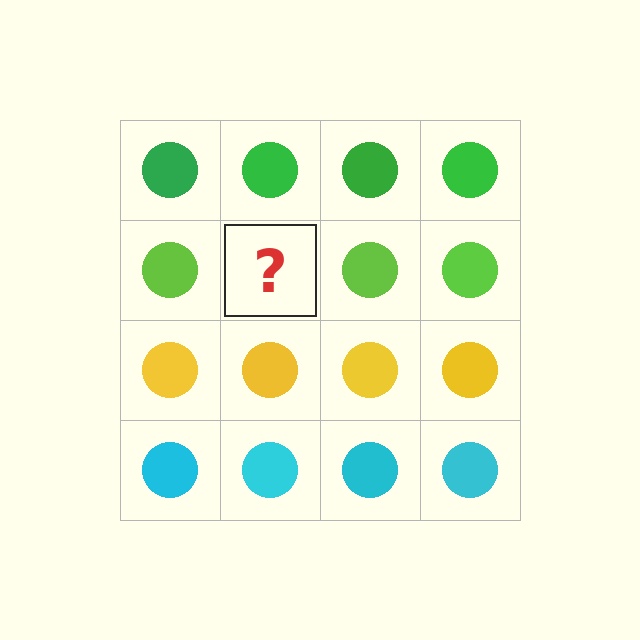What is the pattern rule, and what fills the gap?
The rule is that each row has a consistent color. The gap should be filled with a lime circle.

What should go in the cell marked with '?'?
The missing cell should contain a lime circle.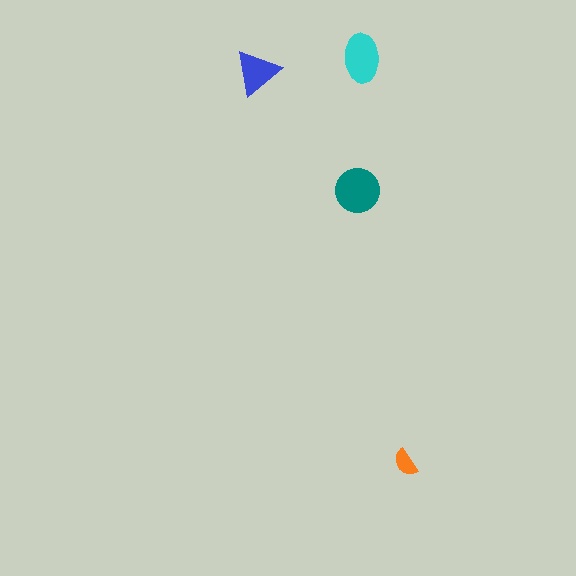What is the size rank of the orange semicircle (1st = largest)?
4th.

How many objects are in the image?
There are 4 objects in the image.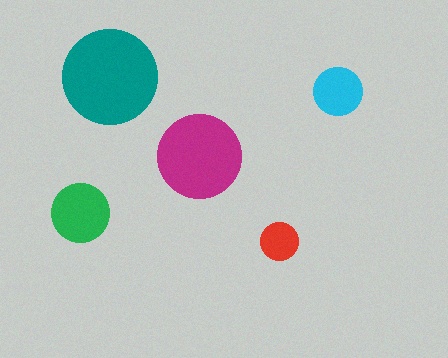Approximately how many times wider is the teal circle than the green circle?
About 1.5 times wider.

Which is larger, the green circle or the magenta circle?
The magenta one.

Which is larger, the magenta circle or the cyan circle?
The magenta one.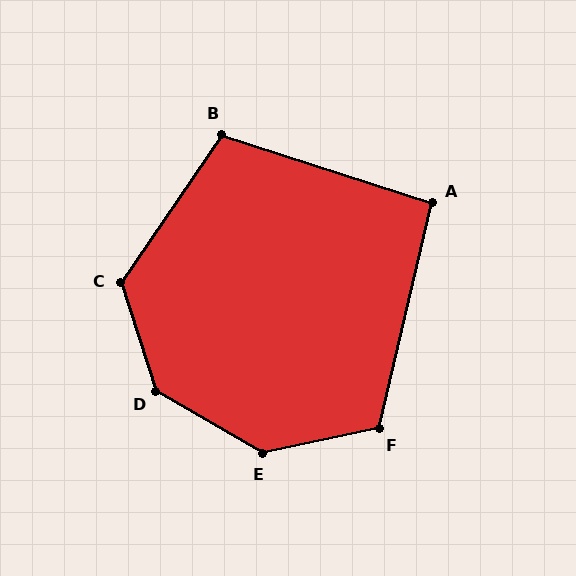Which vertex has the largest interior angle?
D, at approximately 138 degrees.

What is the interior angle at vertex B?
Approximately 106 degrees (obtuse).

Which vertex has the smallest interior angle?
A, at approximately 95 degrees.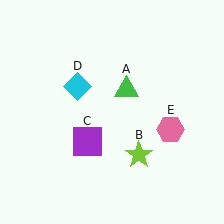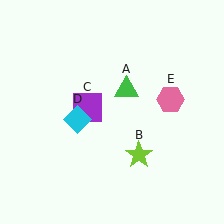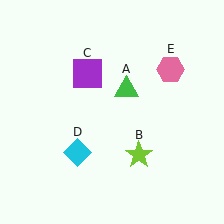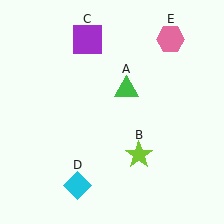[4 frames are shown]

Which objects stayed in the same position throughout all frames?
Green triangle (object A) and lime star (object B) remained stationary.